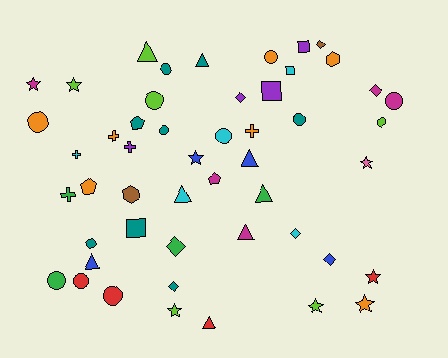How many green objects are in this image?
There are 4 green objects.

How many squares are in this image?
There are 4 squares.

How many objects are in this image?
There are 50 objects.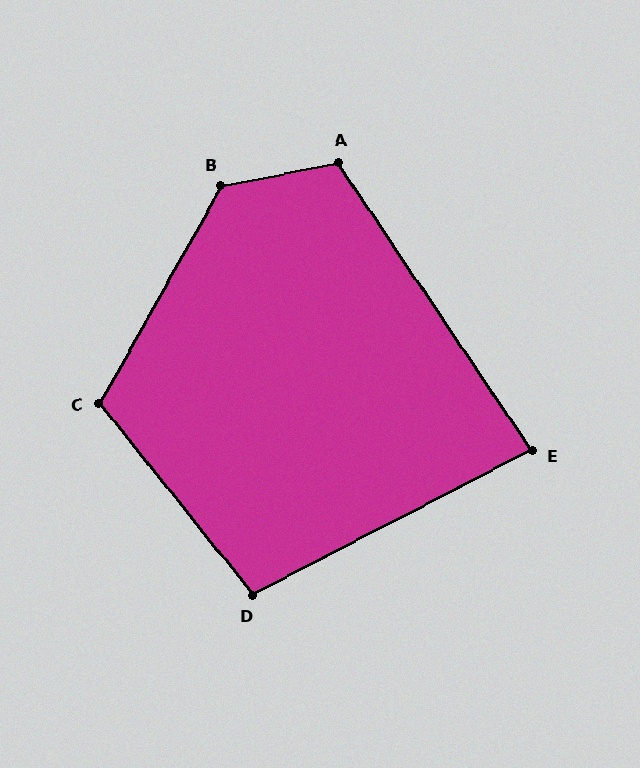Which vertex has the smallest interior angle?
E, at approximately 84 degrees.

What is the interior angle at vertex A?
Approximately 113 degrees (obtuse).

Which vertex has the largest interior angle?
B, at approximately 130 degrees.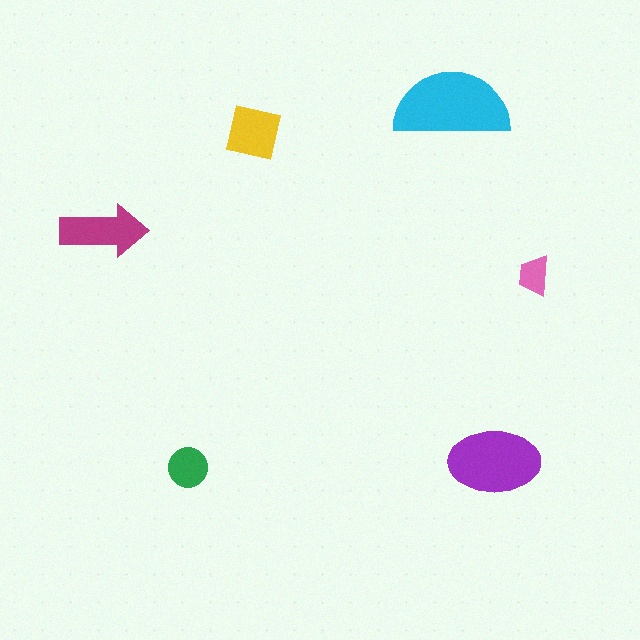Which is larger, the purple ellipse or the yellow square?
The purple ellipse.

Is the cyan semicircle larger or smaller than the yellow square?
Larger.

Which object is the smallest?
The pink trapezoid.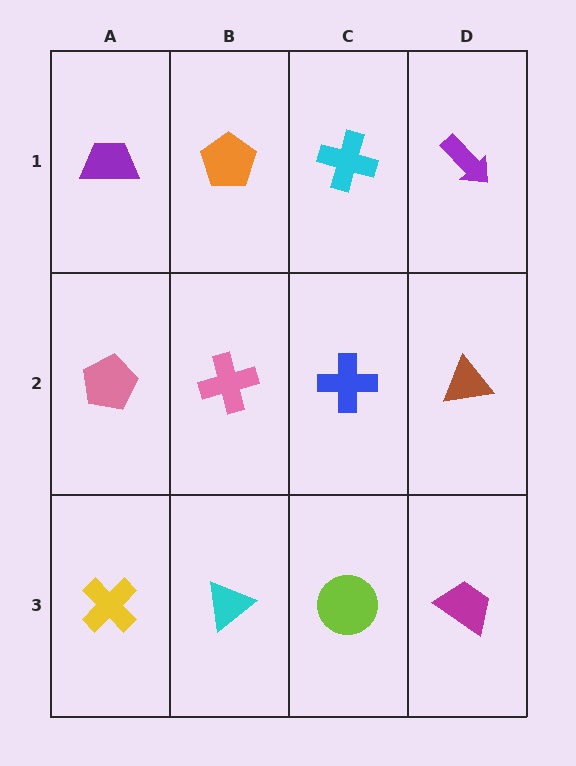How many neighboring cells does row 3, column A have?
2.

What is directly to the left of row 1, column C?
An orange pentagon.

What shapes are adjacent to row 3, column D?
A brown triangle (row 2, column D), a lime circle (row 3, column C).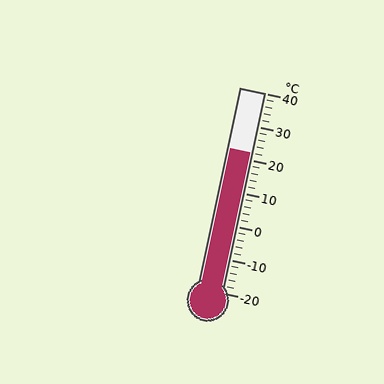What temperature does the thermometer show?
The thermometer shows approximately 22°C.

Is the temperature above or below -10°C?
The temperature is above -10°C.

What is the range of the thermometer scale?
The thermometer scale ranges from -20°C to 40°C.